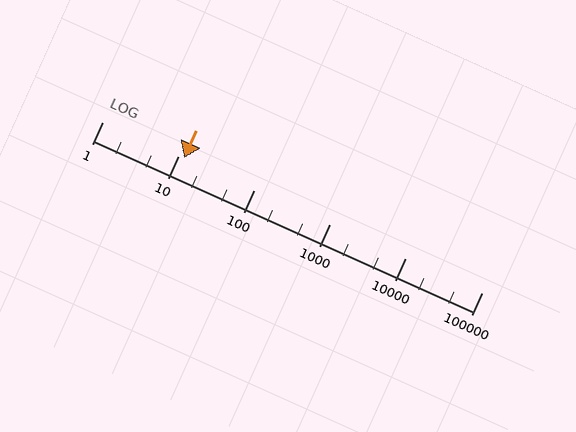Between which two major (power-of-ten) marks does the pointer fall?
The pointer is between 10 and 100.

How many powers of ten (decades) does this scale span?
The scale spans 5 decades, from 1 to 100000.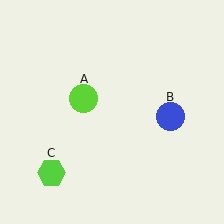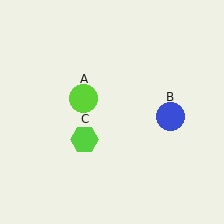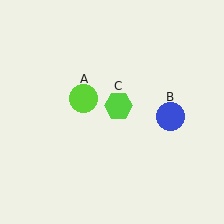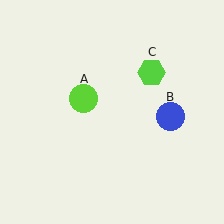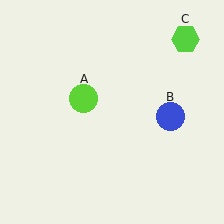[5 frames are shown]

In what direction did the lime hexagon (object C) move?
The lime hexagon (object C) moved up and to the right.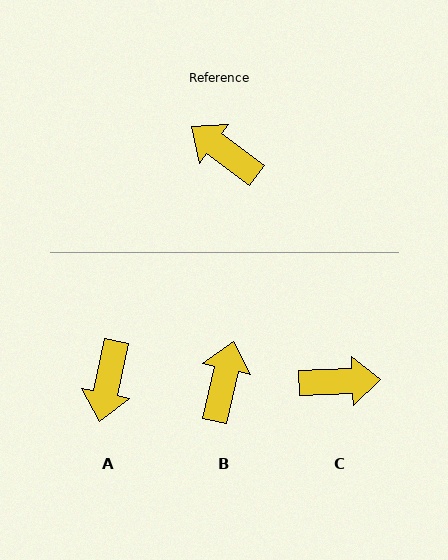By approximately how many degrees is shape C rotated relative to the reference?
Approximately 141 degrees clockwise.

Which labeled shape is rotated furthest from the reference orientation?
C, about 141 degrees away.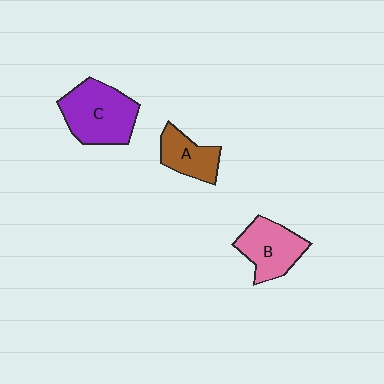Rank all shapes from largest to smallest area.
From largest to smallest: C (purple), B (pink), A (brown).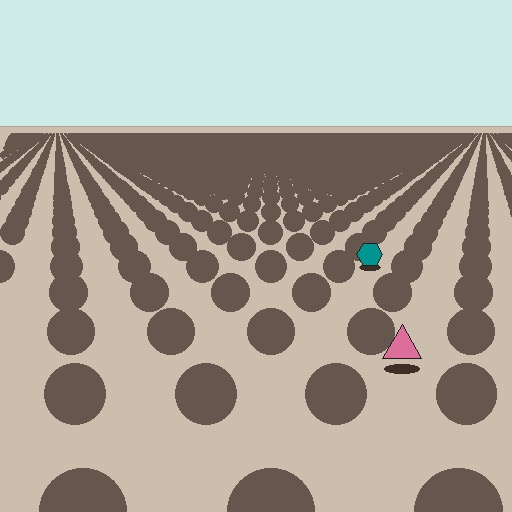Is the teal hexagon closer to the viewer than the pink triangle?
No. The pink triangle is closer — you can tell from the texture gradient: the ground texture is coarser near it.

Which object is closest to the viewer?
The pink triangle is closest. The texture marks near it are larger and more spread out.